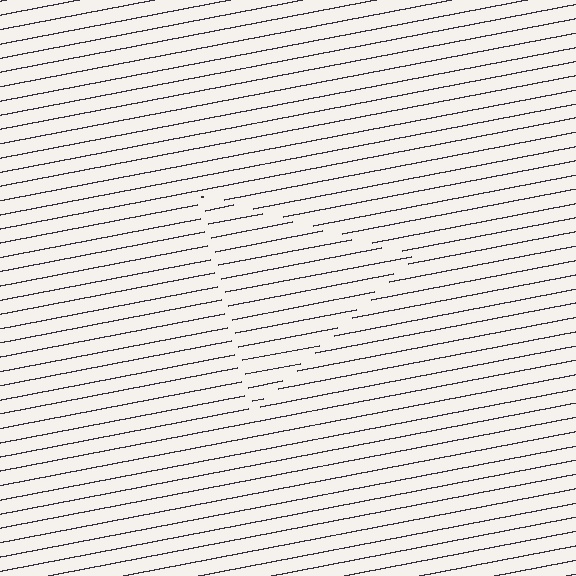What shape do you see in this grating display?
An illusory triangle. The interior of the shape contains the same grating, shifted by half a period — the contour is defined by the phase discontinuity where line-ends from the inner and outer gratings abut.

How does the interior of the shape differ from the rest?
The interior of the shape contains the same grating, shifted by half a period — the contour is defined by the phase discontinuity where line-ends from the inner and outer gratings abut.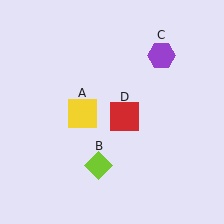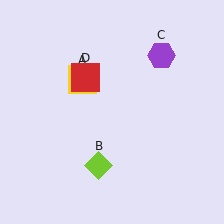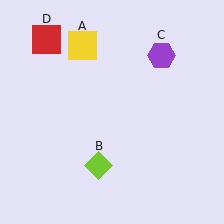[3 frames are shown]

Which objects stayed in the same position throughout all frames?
Lime diamond (object B) and purple hexagon (object C) remained stationary.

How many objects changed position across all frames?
2 objects changed position: yellow square (object A), red square (object D).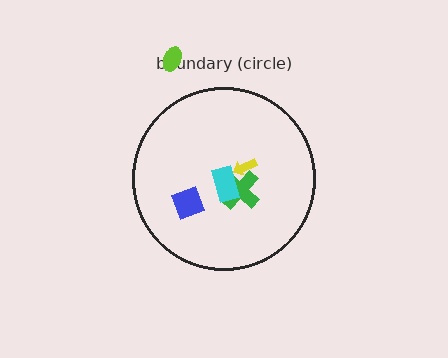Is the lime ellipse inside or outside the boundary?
Outside.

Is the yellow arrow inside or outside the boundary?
Inside.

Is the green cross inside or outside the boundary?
Inside.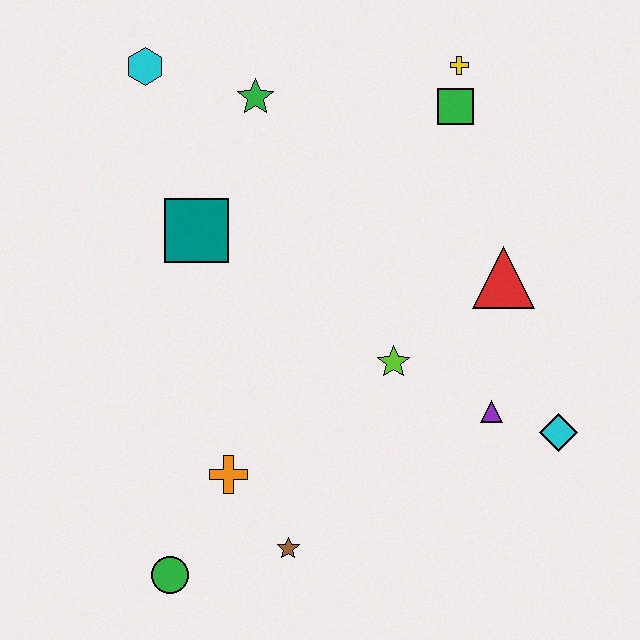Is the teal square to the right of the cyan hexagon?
Yes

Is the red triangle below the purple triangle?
No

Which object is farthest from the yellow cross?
The green circle is farthest from the yellow cross.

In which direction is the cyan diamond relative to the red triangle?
The cyan diamond is below the red triangle.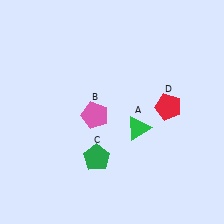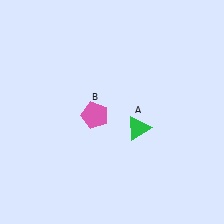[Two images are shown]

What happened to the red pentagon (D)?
The red pentagon (D) was removed in Image 2. It was in the top-right area of Image 1.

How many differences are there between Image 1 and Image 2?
There are 2 differences between the two images.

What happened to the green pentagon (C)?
The green pentagon (C) was removed in Image 2. It was in the bottom-left area of Image 1.